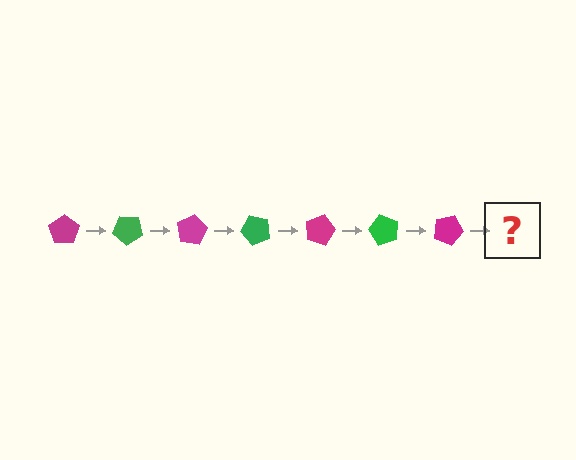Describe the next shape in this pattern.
It should be a green pentagon, rotated 280 degrees from the start.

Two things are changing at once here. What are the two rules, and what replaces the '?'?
The two rules are that it rotates 40 degrees each step and the color cycles through magenta and green. The '?' should be a green pentagon, rotated 280 degrees from the start.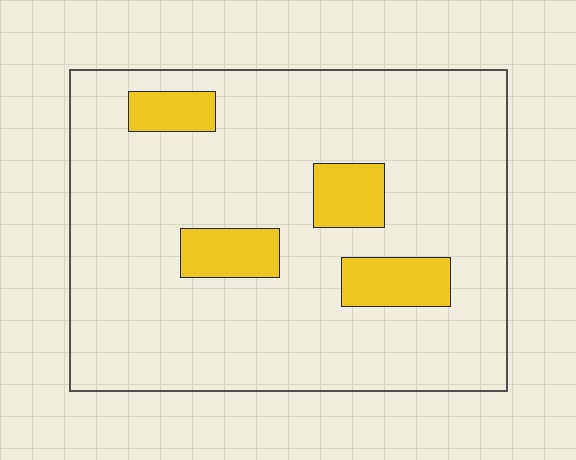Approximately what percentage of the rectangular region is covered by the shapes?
Approximately 15%.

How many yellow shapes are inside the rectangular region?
4.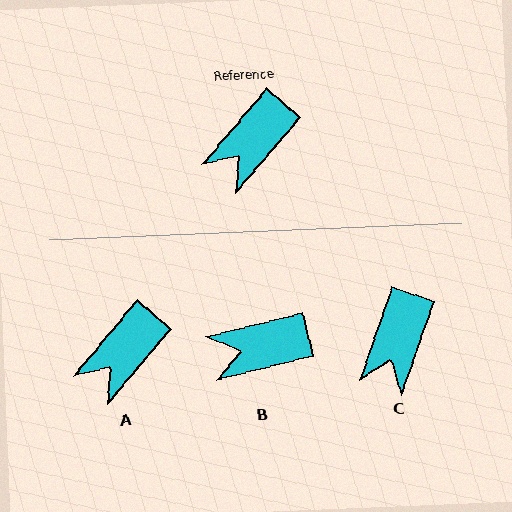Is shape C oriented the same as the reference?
No, it is off by about 21 degrees.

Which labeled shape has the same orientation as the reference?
A.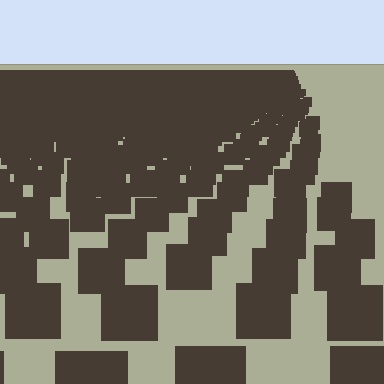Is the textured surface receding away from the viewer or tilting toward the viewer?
The surface is receding away from the viewer. Texture elements get smaller and denser toward the top.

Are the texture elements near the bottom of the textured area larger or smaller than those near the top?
Larger. Near the bottom, elements are closer to the viewer and appear at a bigger on-screen size.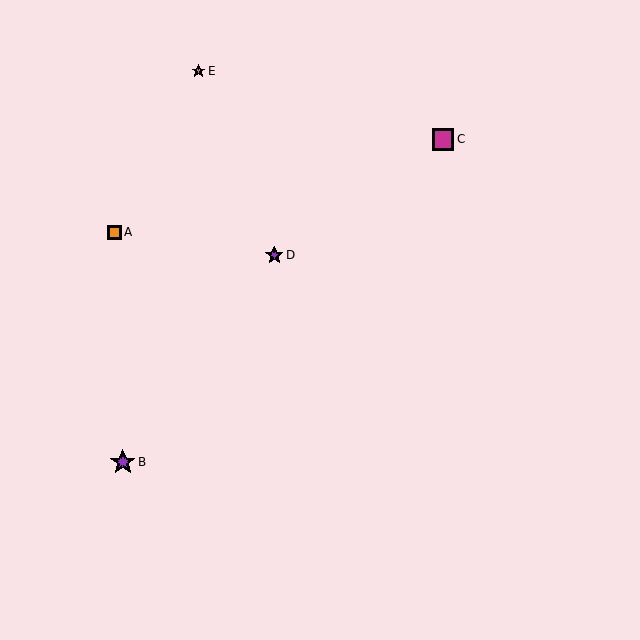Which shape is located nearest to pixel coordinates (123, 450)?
The purple star (labeled B) at (123, 462) is nearest to that location.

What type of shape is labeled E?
Shape E is a pink star.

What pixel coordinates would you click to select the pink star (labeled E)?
Click at (199, 71) to select the pink star E.